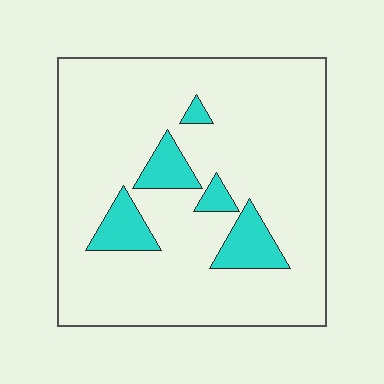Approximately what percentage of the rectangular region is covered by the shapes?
Approximately 15%.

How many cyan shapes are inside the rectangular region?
5.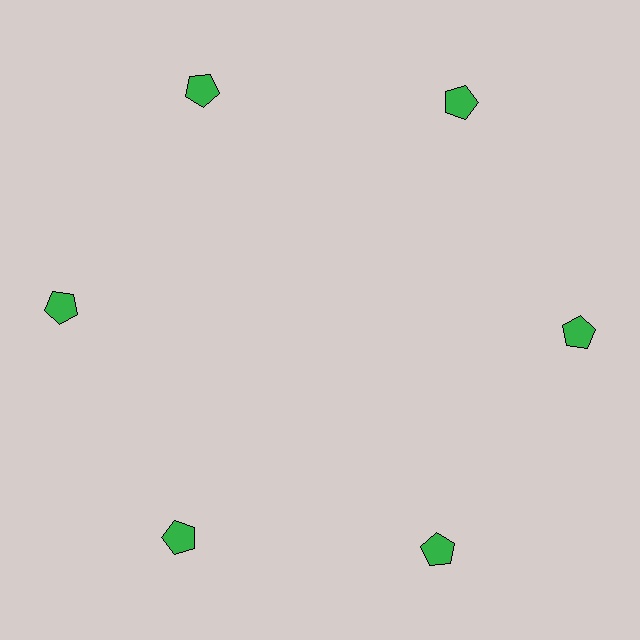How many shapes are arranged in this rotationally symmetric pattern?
There are 6 shapes, arranged in 6 groups of 1.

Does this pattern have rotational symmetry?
Yes, this pattern has 6-fold rotational symmetry. It looks the same after rotating 60 degrees around the center.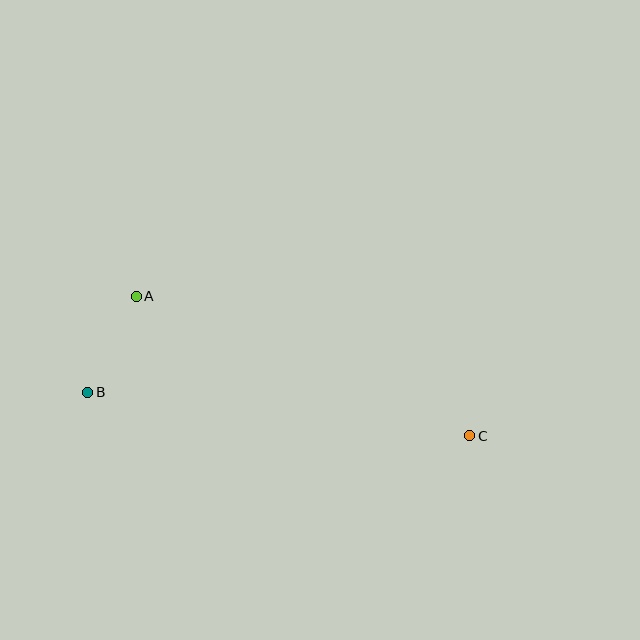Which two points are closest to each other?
Points A and B are closest to each other.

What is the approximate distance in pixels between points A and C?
The distance between A and C is approximately 361 pixels.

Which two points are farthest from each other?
Points B and C are farthest from each other.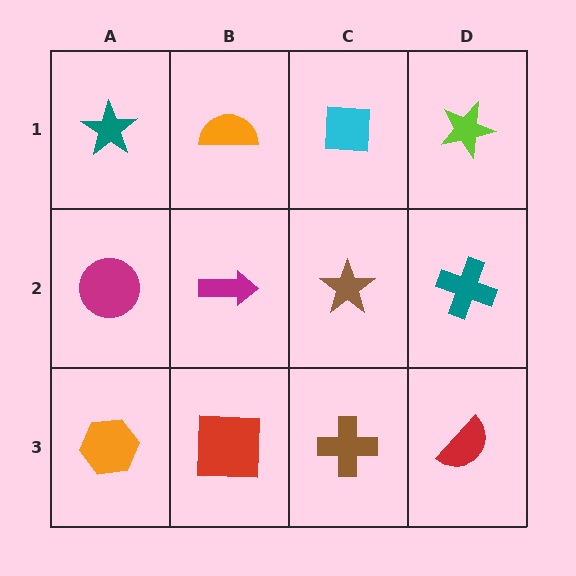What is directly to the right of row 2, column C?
A teal cross.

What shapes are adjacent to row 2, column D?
A lime star (row 1, column D), a red semicircle (row 3, column D), a brown star (row 2, column C).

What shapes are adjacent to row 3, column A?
A magenta circle (row 2, column A), a red square (row 3, column B).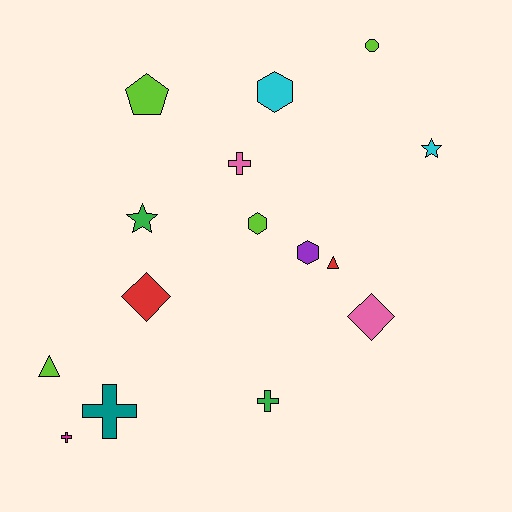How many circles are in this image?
There is 1 circle.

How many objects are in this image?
There are 15 objects.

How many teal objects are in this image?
There is 1 teal object.